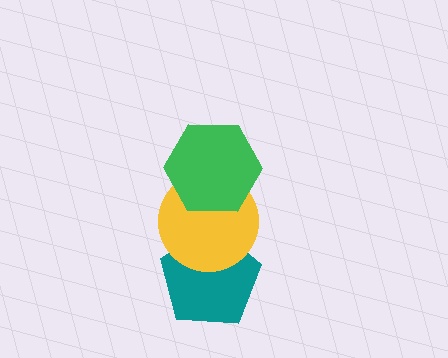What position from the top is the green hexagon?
The green hexagon is 1st from the top.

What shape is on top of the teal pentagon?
The yellow circle is on top of the teal pentagon.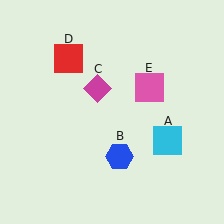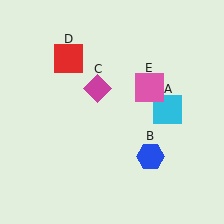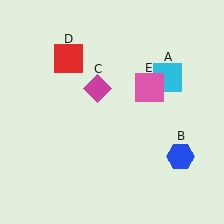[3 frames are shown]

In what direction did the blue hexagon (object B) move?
The blue hexagon (object B) moved right.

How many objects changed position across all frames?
2 objects changed position: cyan square (object A), blue hexagon (object B).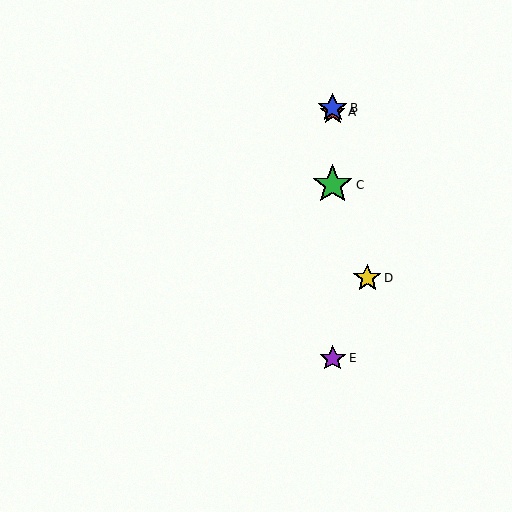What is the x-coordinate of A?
Object A is at x≈333.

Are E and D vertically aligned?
No, E is at x≈333 and D is at x≈367.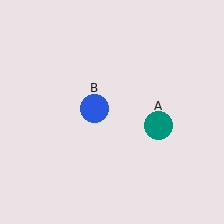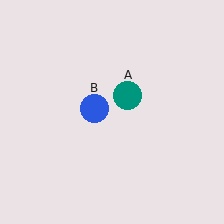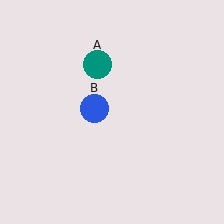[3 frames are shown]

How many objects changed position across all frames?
1 object changed position: teal circle (object A).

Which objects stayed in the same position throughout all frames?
Blue circle (object B) remained stationary.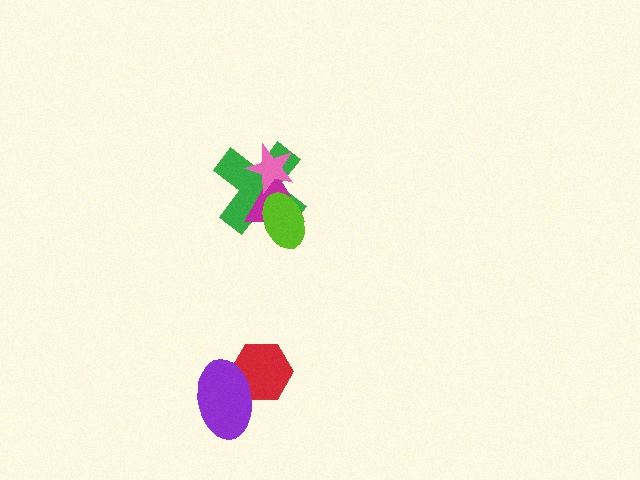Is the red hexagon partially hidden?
Yes, it is partially covered by another shape.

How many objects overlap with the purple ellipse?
1 object overlaps with the purple ellipse.